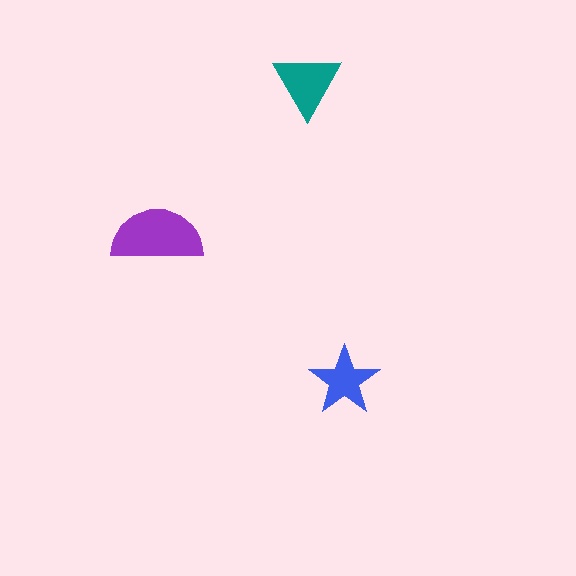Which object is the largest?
The purple semicircle.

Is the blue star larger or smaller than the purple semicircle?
Smaller.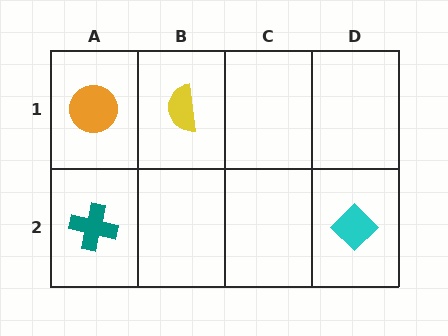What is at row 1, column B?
A yellow semicircle.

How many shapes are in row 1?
2 shapes.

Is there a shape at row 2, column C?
No, that cell is empty.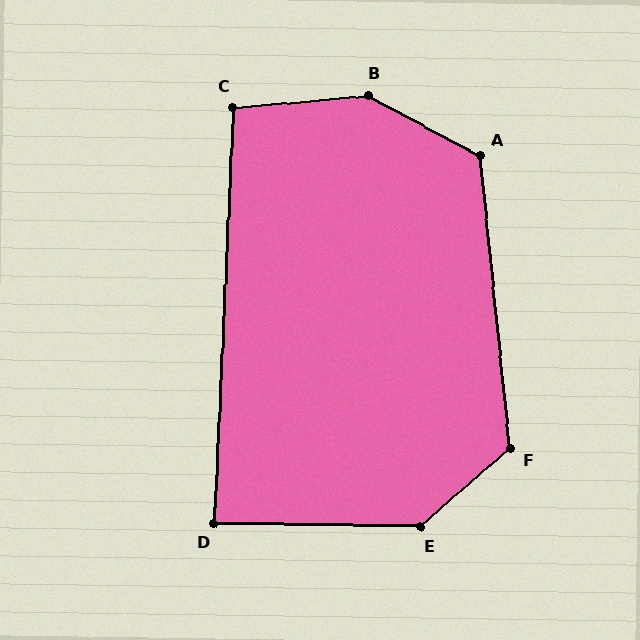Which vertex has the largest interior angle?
B, at approximately 147 degrees.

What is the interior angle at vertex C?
Approximately 98 degrees (obtuse).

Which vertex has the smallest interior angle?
D, at approximately 88 degrees.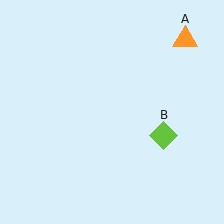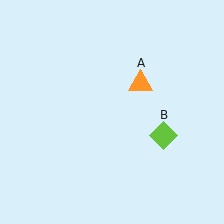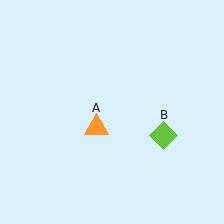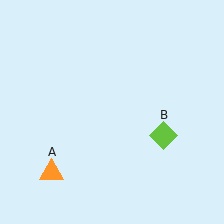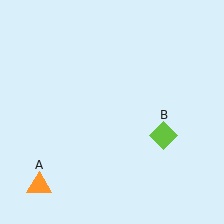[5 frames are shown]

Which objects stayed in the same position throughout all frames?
Lime diamond (object B) remained stationary.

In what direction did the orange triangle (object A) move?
The orange triangle (object A) moved down and to the left.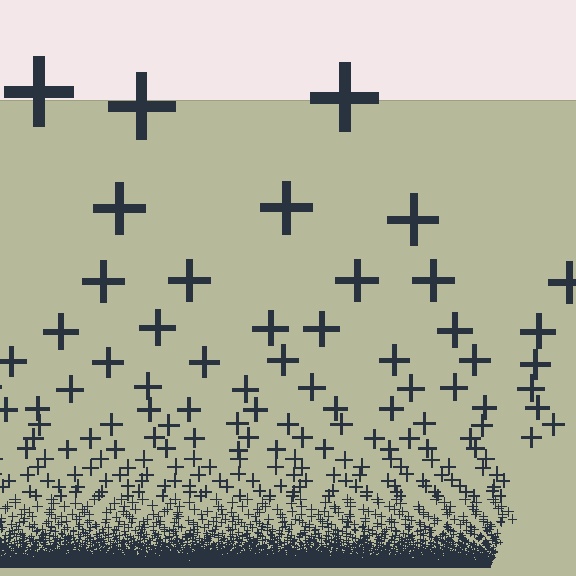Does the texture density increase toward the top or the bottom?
Density increases toward the bottom.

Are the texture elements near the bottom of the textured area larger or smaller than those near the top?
Smaller. The gradient is inverted — elements near the bottom are smaller and denser.